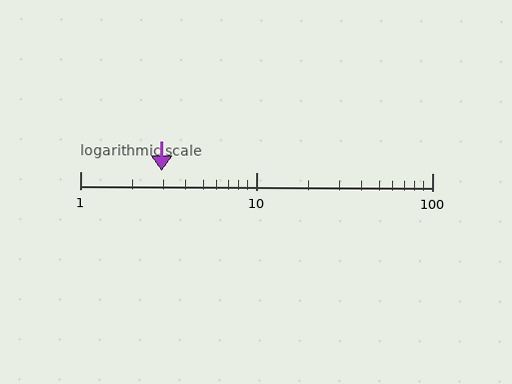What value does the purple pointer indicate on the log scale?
The pointer indicates approximately 2.9.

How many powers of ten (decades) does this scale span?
The scale spans 2 decades, from 1 to 100.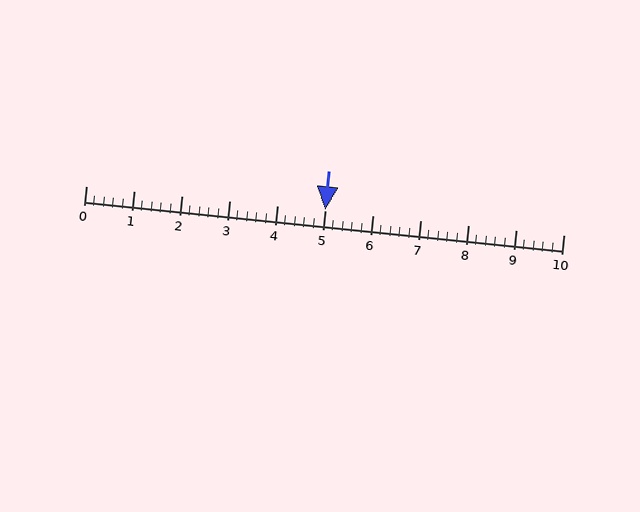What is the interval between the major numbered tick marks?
The major tick marks are spaced 1 units apart.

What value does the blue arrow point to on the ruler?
The blue arrow points to approximately 5.0.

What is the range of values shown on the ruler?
The ruler shows values from 0 to 10.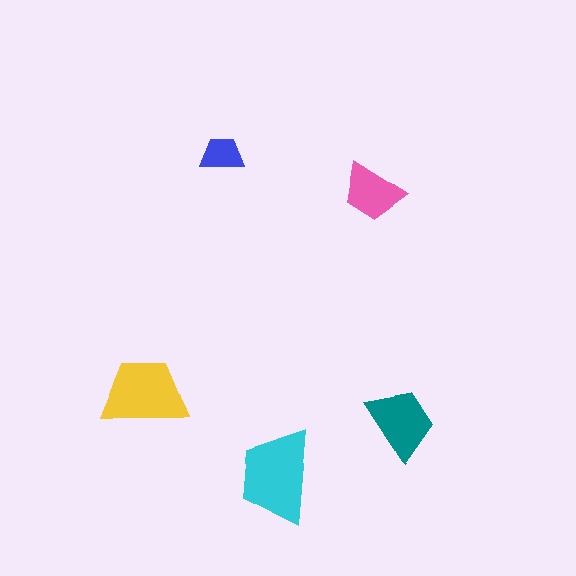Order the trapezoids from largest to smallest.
the cyan one, the yellow one, the teal one, the pink one, the blue one.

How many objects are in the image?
There are 5 objects in the image.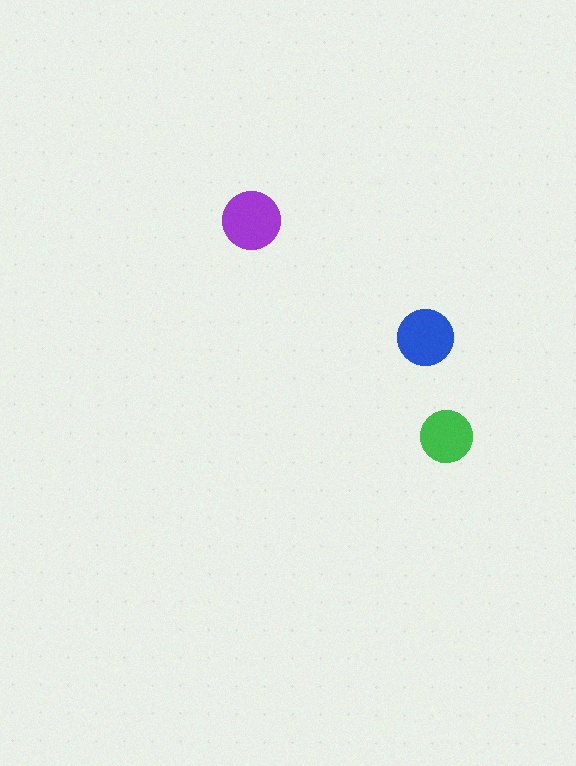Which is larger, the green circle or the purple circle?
The purple one.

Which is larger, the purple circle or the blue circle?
The purple one.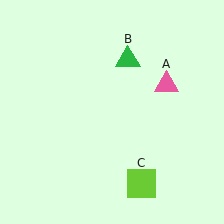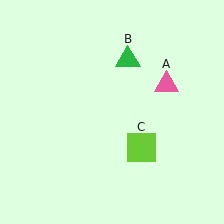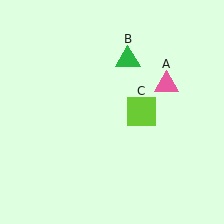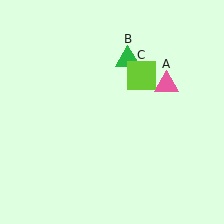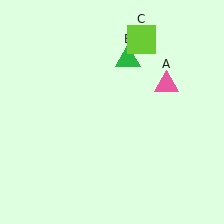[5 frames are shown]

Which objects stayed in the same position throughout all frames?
Pink triangle (object A) and green triangle (object B) remained stationary.